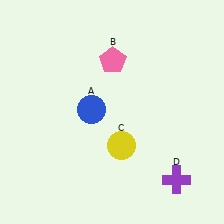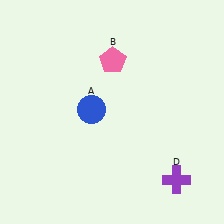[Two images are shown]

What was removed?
The yellow circle (C) was removed in Image 2.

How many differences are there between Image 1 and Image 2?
There is 1 difference between the two images.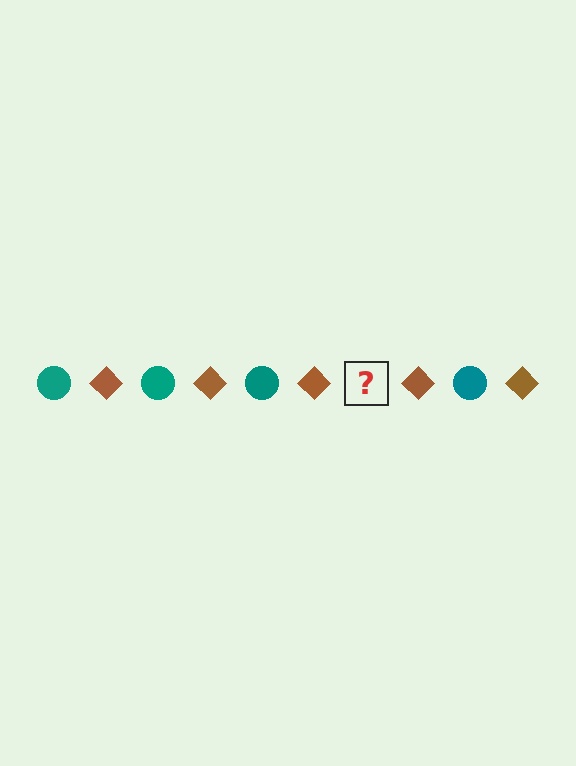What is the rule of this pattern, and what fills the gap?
The rule is that the pattern alternates between teal circle and brown diamond. The gap should be filled with a teal circle.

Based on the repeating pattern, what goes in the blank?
The blank should be a teal circle.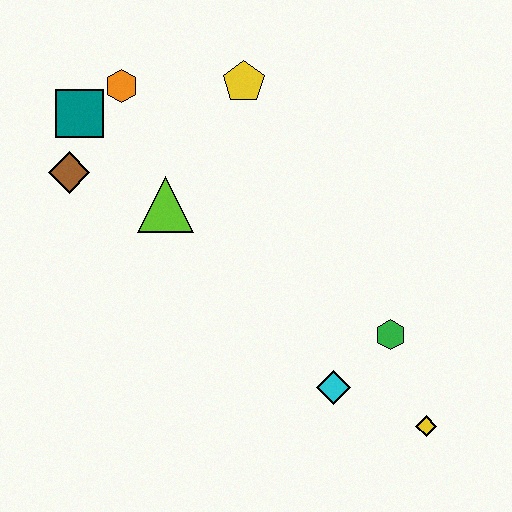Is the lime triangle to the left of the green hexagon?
Yes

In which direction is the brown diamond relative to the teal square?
The brown diamond is below the teal square.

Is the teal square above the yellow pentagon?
No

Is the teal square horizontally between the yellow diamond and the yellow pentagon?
No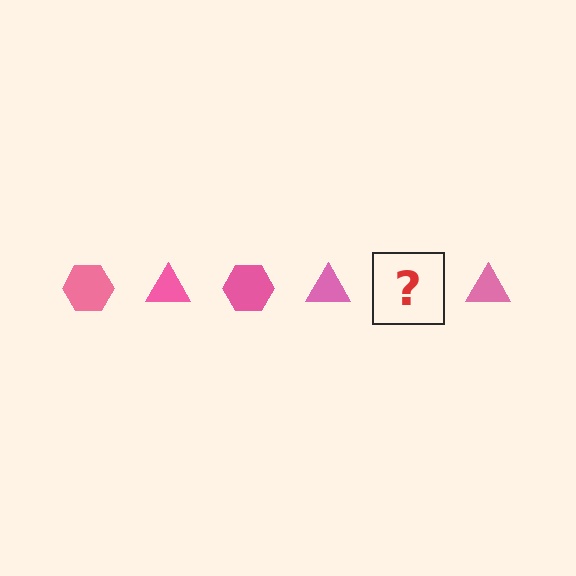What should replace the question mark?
The question mark should be replaced with a pink hexagon.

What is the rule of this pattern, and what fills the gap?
The rule is that the pattern cycles through hexagon, triangle shapes in pink. The gap should be filled with a pink hexagon.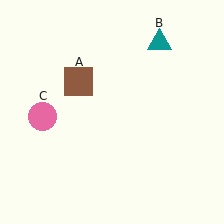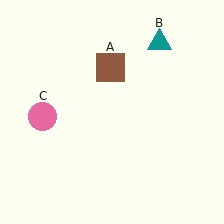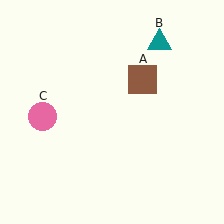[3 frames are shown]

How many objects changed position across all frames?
1 object changed position: brown square (object A).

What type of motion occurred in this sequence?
The brown square (object A) rotated clockwise around the center of the scene.